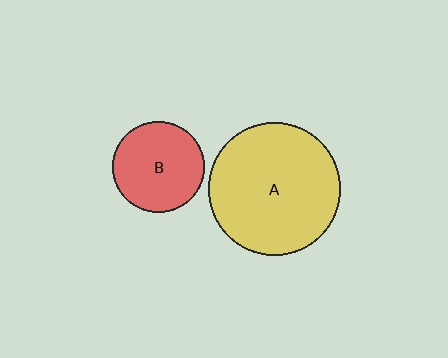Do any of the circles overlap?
No, none of the circles overlap.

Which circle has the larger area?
Circle A (yellow).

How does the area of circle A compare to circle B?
Approximately 2.1 times.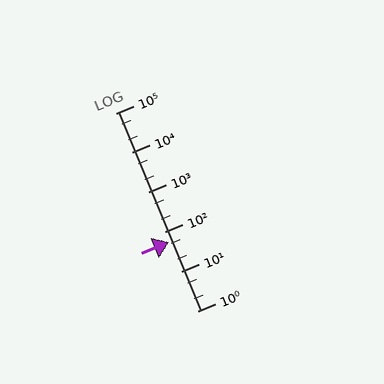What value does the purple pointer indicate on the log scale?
The pointer indicates approximately 56.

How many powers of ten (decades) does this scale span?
The scale spans 5 decades, from 1 to 100000.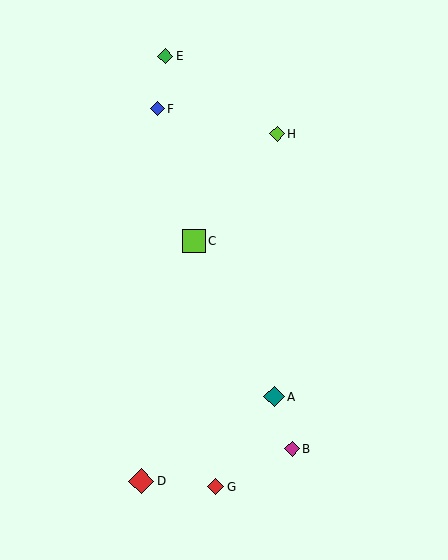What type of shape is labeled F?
Shape F is a blue diamond.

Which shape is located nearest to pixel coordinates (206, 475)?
The red diamond (labeled G) at (216, 487) is nearest to that location.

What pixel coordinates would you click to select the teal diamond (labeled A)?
Click at (274, 397) to select the teal diamond A.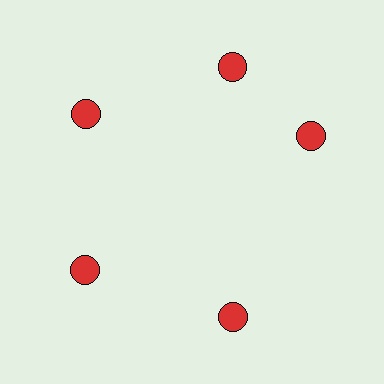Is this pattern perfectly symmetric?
No. The 5 red circles are arranged in a ring, but one element near the 3 o'clock position is rotated out of alignment along the ring, breaking the 5-fold rotational symmetry.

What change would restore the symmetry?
The symmetry would be restored by rotating it back into even spacing with its neighbors so that all 5 circles sit at equal angles and equal distance from the center.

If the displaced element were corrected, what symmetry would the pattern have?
It would have 5-fold rotational symmetry — the pattern would map onto itself every 72 degrees.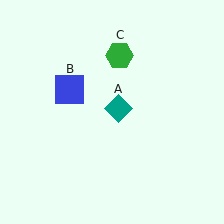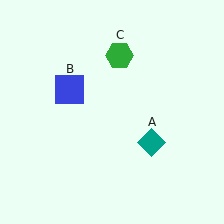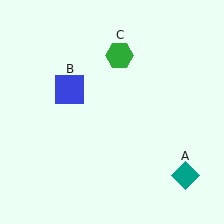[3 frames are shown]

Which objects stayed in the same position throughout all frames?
Blue square (object B) and green hexagon (object C) remained stationary.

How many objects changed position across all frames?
1 object changed position: teal diamond (object A).